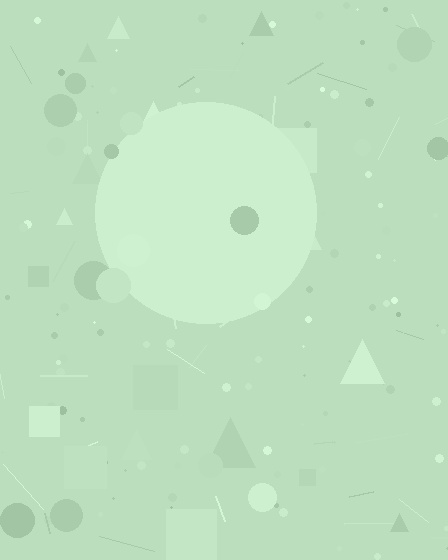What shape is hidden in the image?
A circle is hidden in the image.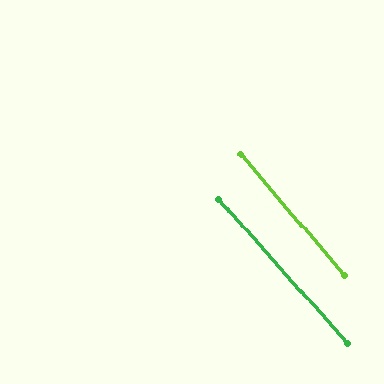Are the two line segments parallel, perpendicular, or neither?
Parallel — their directions differ by only 1.0°.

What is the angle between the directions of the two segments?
Approximately 1 degree.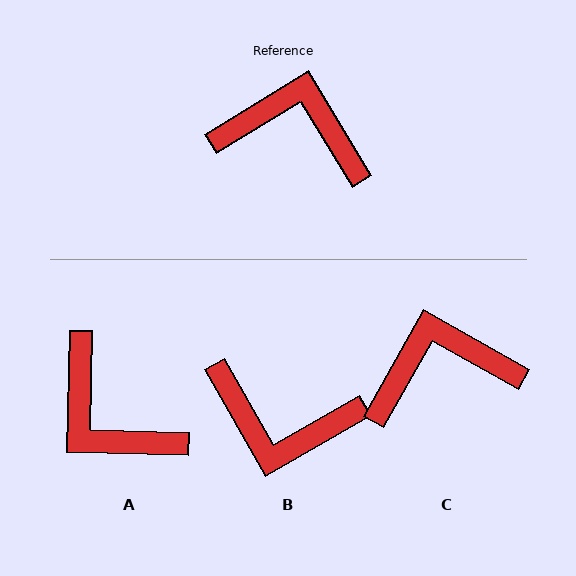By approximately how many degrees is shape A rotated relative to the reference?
Approximately 147 degrees counter-clockwise.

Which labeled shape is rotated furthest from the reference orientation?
B, about 179 degrees away.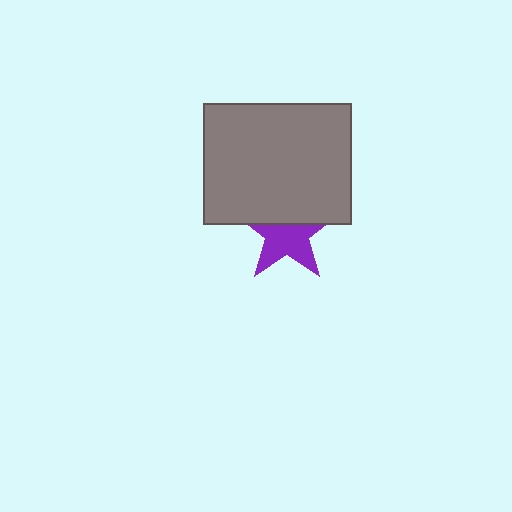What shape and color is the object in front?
The object in front is a gray rectangle.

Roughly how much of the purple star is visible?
About half of it is visible (roughly 57%).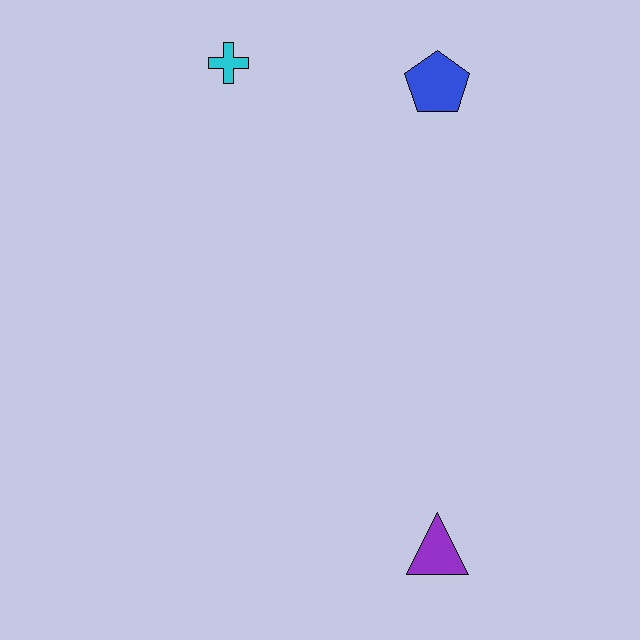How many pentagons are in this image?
There is 1 pentagon.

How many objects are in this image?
There are 3 objects.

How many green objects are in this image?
There are no green objects.